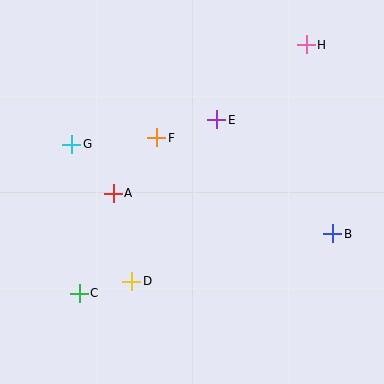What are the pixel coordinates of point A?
Point A is at (113, 193).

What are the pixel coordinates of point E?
Point E is at (217, 120).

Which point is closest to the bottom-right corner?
Point B is closest to the bottom-right corner.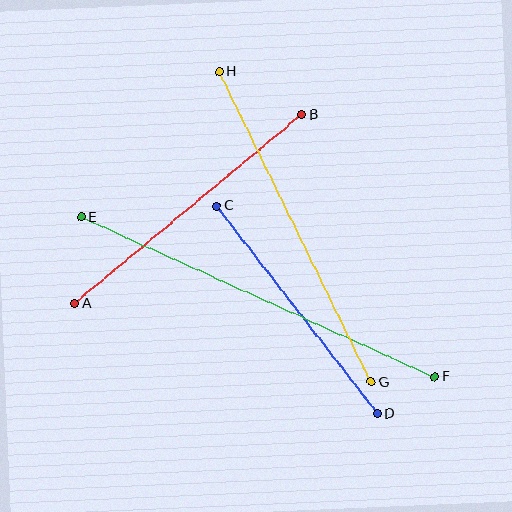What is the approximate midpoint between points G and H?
The midpoint is at approximately (295, 227) pixels.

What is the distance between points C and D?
The distance is approximately 262 pixels.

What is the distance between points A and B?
The distance is approximately 296 pixels.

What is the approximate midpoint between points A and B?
The midpoint is at approximately (188, 209) pixels.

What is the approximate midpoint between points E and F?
The midpoint is at approximately (258, 297) pixels.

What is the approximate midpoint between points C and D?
The midpoint is at approximately (297, 310) pixels.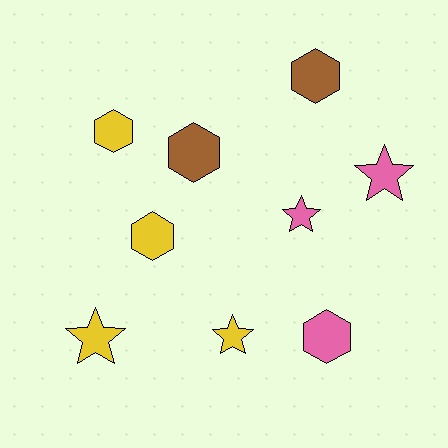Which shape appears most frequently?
Hexagon, with 5 objects.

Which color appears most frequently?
Yellow, with 4 objects.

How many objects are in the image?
There are 9 objects.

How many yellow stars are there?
There are 2 yellow stars.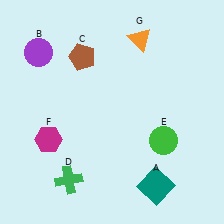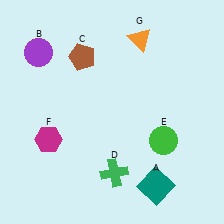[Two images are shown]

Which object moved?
The green cross (D) moved right.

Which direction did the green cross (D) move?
The green cross (D) moved right.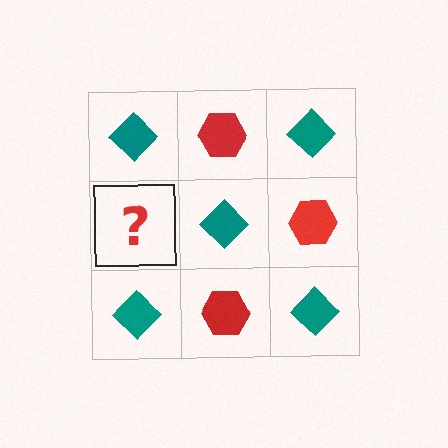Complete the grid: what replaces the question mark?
The question mark should be replaced with a red hexagon.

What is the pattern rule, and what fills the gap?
The rule is that it alternates teal diamond and red hexagon in a checkerboard pattern. The gap should be filled with a red hexagon.